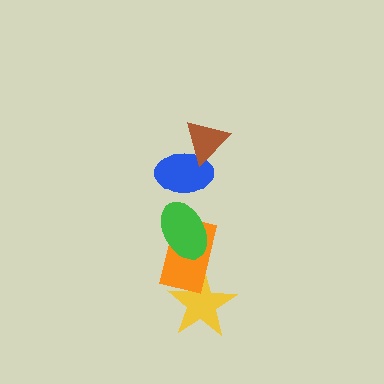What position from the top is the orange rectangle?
The orange rectangle is 4th from the top.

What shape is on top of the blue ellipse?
The brown triangle is on top of the blue ellipse.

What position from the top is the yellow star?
The yellow star is 5th from the top.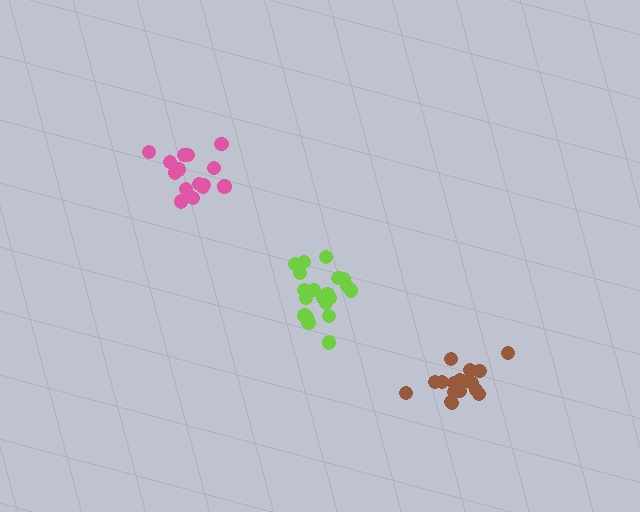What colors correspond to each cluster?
The clusters are colored: brown, pink, lime.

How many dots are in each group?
Group 1: 17 dots, Group 2: 15 dots, Group 3: 21 dots (53 total).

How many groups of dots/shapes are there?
There are 3 groups.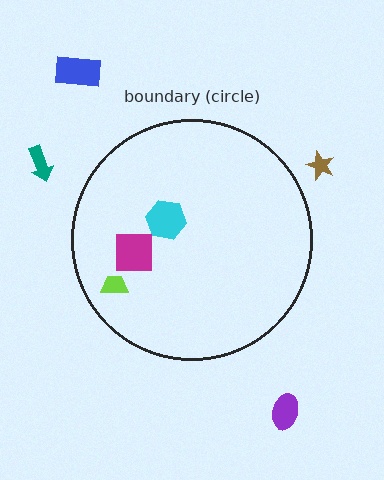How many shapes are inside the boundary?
3 inside, 4 outside.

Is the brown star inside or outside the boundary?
Outside.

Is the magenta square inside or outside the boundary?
Inside.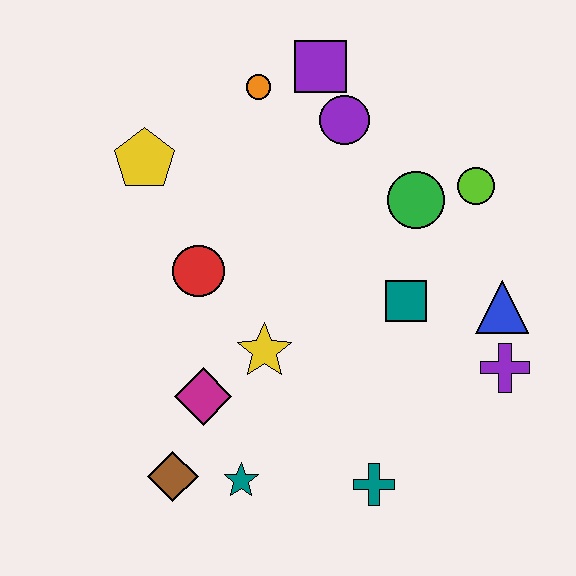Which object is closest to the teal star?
The brown diamond is closest to the teal star.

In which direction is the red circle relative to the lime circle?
The red circle is to the left of the lime circle.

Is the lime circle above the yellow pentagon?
No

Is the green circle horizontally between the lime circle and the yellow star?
Yes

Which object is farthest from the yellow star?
The purple square is farthest from the yellow star.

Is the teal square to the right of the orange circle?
Yes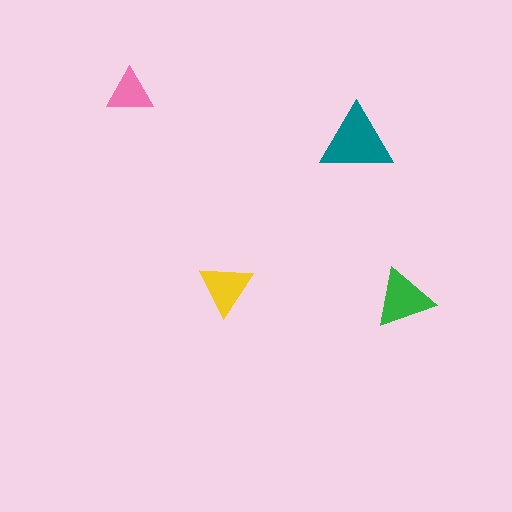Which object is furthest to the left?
The pink triangle is leftmost.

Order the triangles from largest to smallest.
the teal one, the green one, the yellow one, the pink one.